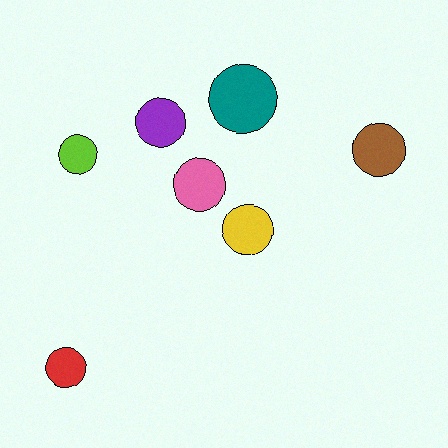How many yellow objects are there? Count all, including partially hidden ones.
There is 1 yellow object.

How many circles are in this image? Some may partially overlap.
There are 7 circles.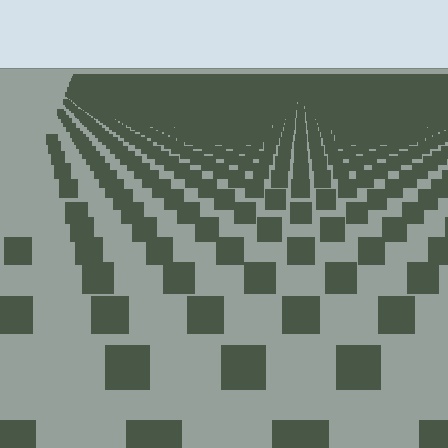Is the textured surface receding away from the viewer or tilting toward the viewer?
The surface is receding away from the viewer. Texture elements get smaller and denser toward the top.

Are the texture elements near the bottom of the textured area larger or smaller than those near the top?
Larger. Near the bottom, elements are closer to the viewer and appear at a bigger on-screen size.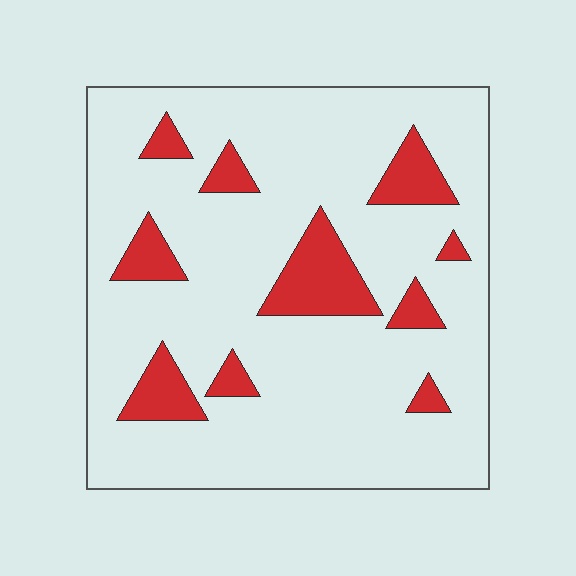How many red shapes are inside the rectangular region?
10.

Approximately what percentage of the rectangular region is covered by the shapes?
Approximately 15%.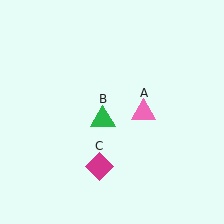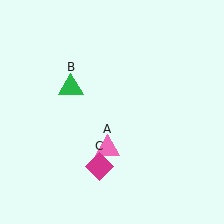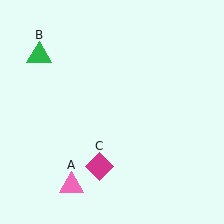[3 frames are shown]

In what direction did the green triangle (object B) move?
The green triangle (object B) moved up and to the left.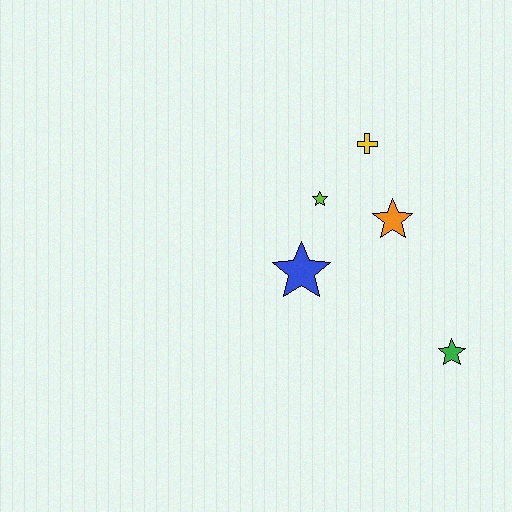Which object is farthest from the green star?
The yellow cross is farthest from the green star.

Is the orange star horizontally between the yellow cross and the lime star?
No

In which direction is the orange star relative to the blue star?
The orange star is to the right of the blue star.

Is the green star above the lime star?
No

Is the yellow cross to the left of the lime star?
No